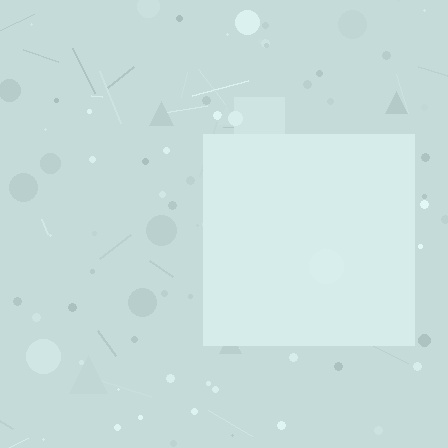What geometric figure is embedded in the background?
A square is embedded in the background.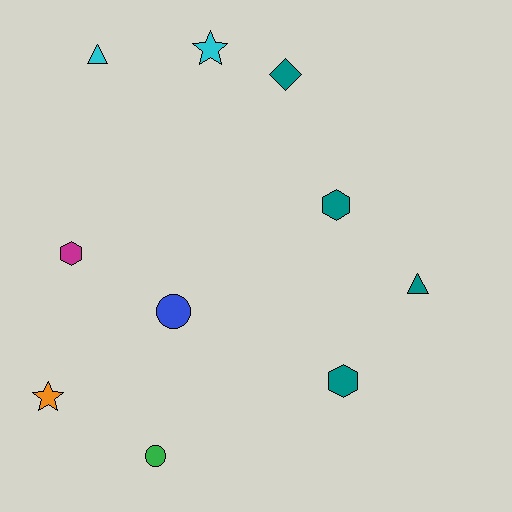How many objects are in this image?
There are 10 objects.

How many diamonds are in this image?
There is 1 diamond.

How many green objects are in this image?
There is 1 green object.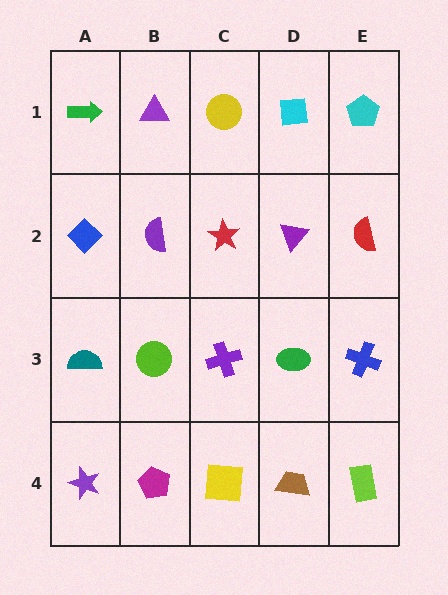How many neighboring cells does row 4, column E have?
2.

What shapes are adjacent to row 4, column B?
A lime circle (row 3, column B), a purple star (row 4, column A), a yellow square (row 4, column C).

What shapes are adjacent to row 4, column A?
A teal semicircle (row 3, column A), a magenta pentagon (row 4, column B).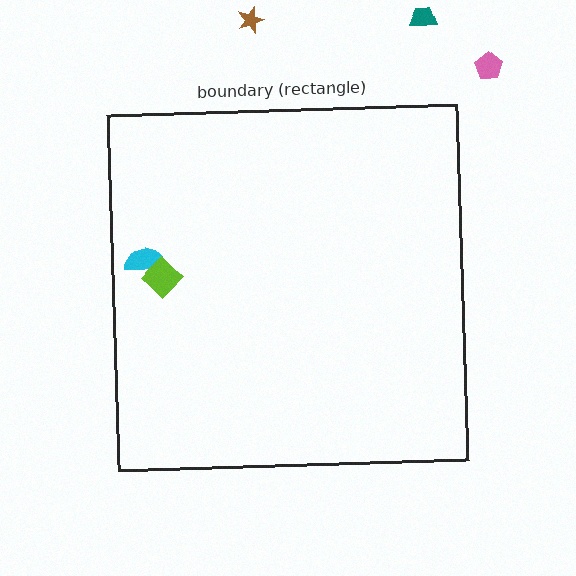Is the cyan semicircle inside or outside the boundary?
Inside.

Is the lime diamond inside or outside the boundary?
Inside.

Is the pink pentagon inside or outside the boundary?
Outside.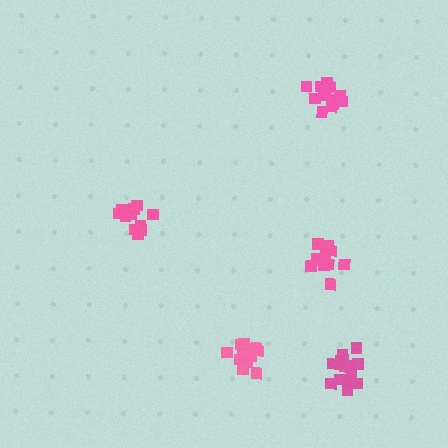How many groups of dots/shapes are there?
There are 5 groups.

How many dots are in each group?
Group 1: 13 dots, Group 2: 12 dots, Group 3: 15 dots, Group 4: 16 dots, Group 5: 16 dots (72 total).